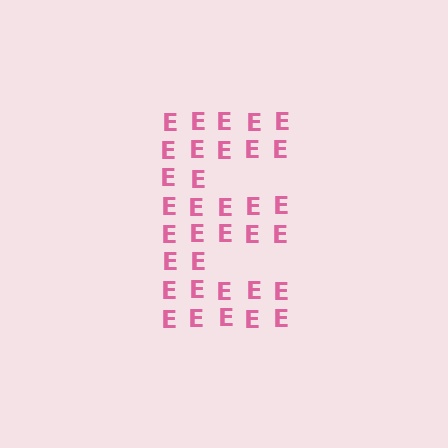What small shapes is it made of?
It is made of small letter E's.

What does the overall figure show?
The overall figure shows the letter E.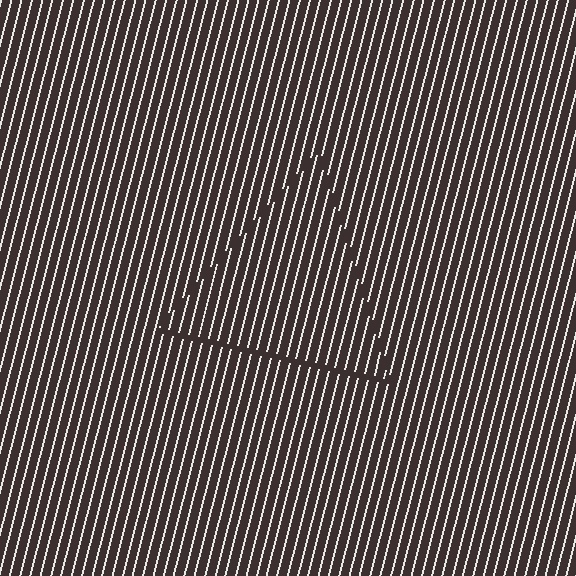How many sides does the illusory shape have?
3 sides — the line-ends trace a triangle.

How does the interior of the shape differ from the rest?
The interior of the shape contains the same grating, shifted by half a period — the contour is defined by the phase discontinuity where line-ends from the inner and outer gratings abut.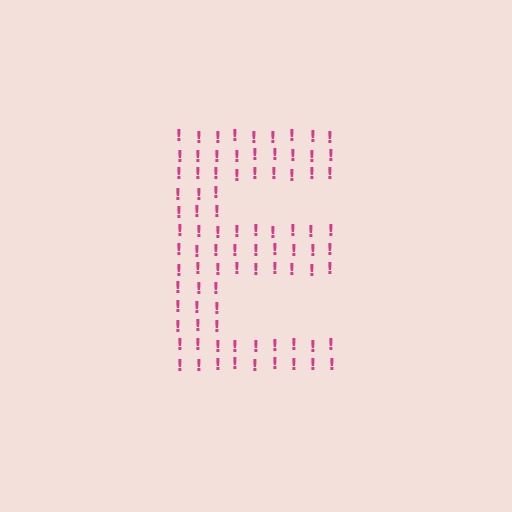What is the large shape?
The large shape is the letter E.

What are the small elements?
The small elements are exclamation marks.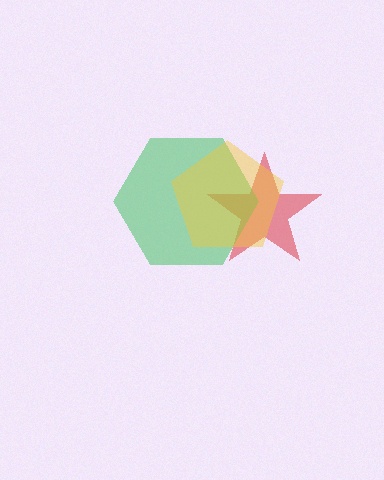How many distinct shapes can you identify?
There are 3 distinct shapes: a red star, a green hexagon, a yellow pentagon.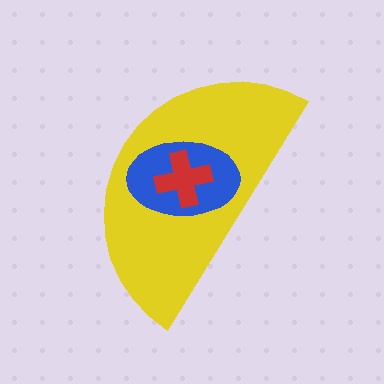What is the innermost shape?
The red cross.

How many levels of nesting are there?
3.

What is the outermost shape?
The yellow semicircle.